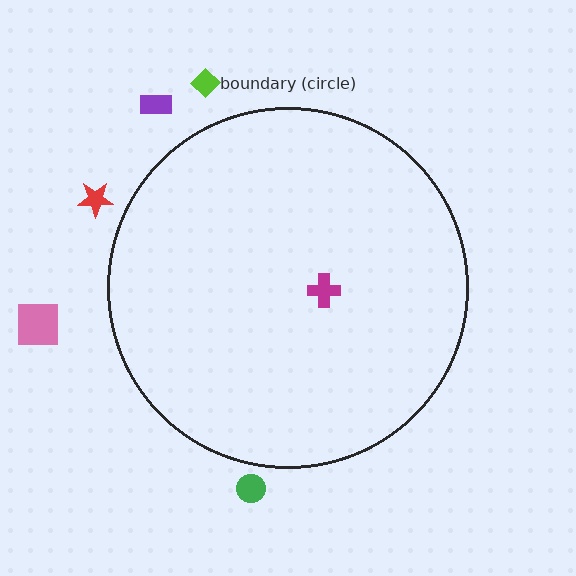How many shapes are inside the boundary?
1 inside, 5 outside.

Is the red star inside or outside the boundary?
Outside.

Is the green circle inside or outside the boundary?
Outside.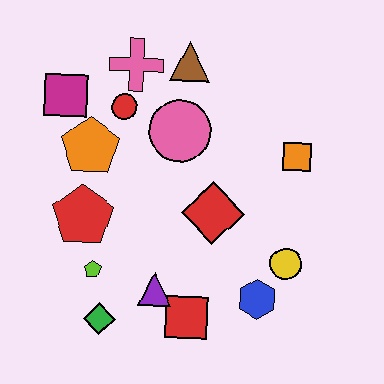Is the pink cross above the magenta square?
Yes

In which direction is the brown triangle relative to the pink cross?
The brown triangle is to the right of the pink cross.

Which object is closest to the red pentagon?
The lime pentagon is closest to the red pentagon.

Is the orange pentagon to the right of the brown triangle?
No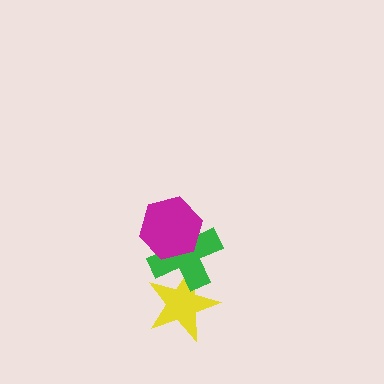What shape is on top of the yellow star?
The green cross is on top of the yellow star.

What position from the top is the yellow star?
The yellow star is 3rd from the top.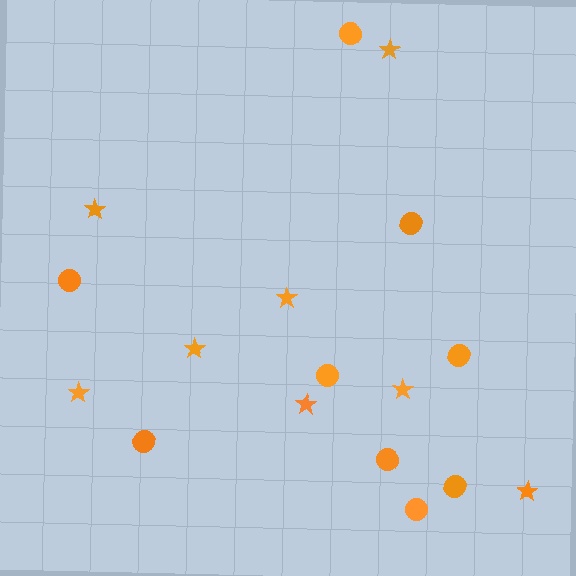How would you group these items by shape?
There are 2 groups: one group of circles (9) and one group of stars (8).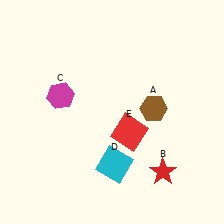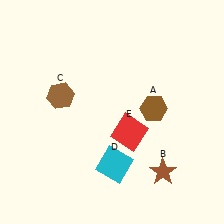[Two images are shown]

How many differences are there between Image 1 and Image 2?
There are 2 differences between the two images.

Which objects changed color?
B changed from red to brown. C changed from magenta to brown.